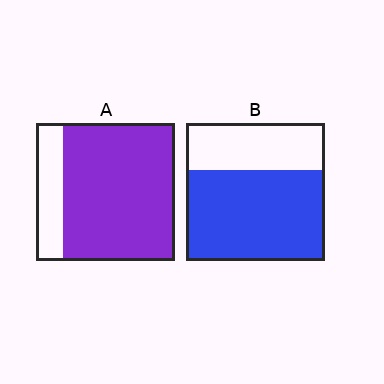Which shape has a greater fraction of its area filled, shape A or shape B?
Shape A.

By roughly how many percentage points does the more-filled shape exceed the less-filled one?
By roughly 15 percentage points (A over B).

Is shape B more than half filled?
Yes.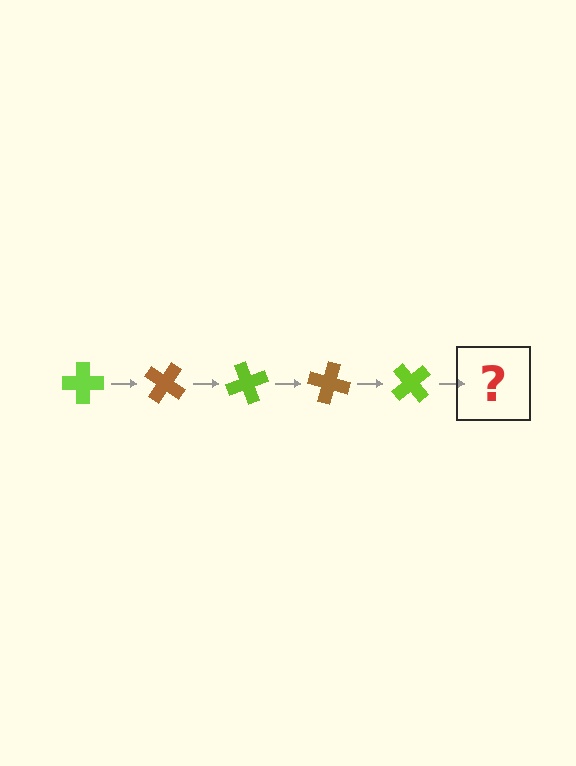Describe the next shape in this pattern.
It should be a brown cross, rotated 175 degrees from the start.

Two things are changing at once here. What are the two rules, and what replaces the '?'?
The two rules are that it rotates 35 degrees each step and the color cycles through lime and brown. The '?' should be a brown cross, rotated 175 degrees from the start.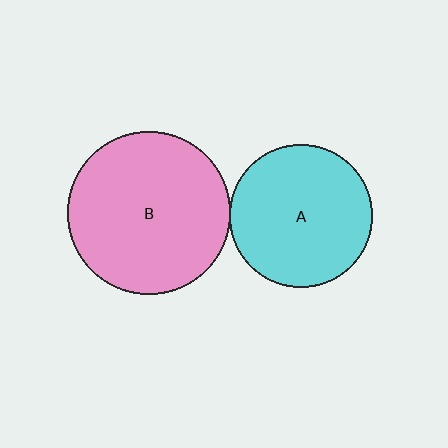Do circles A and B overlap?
Yes.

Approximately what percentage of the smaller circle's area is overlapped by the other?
Approximately 5%.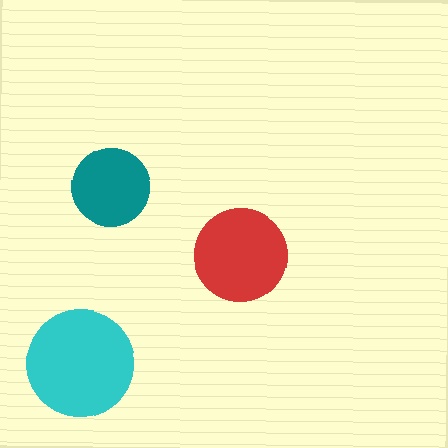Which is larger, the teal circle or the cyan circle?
The cyan one.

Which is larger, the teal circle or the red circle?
The red one.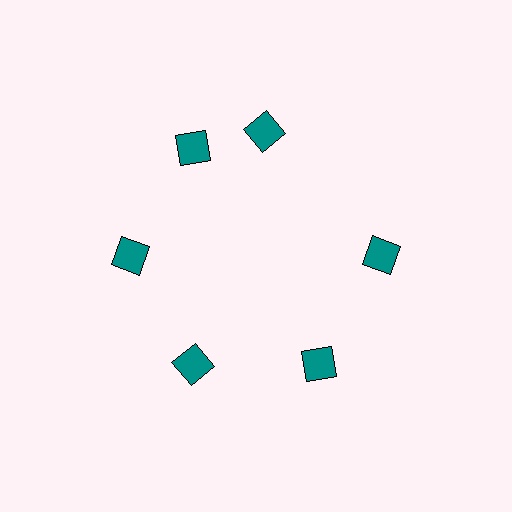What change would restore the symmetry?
The symmetry would be restored by rotating it back into even spacing with its neighbors so that all 6 diamonds sit at equal angles and equal distance from the center.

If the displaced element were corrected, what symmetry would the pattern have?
It would have 6-fold rotational symmetry — the pattern would map onto itself every 60 degrees.